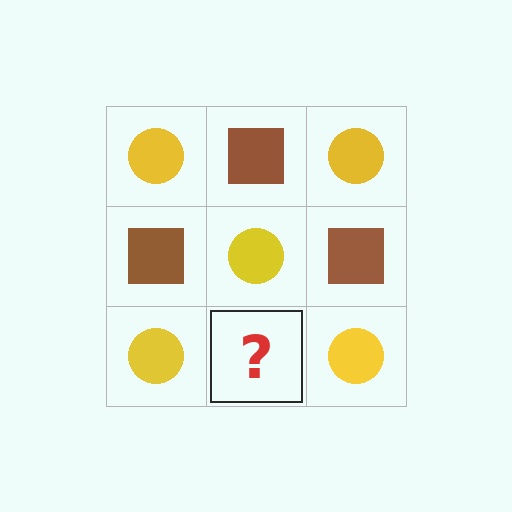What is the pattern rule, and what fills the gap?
The rule is that it alternates yellow circle and brown square in a checkerboard pattern. The gap should be filled with a brown square.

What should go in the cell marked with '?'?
The missing cell should contain a brown square.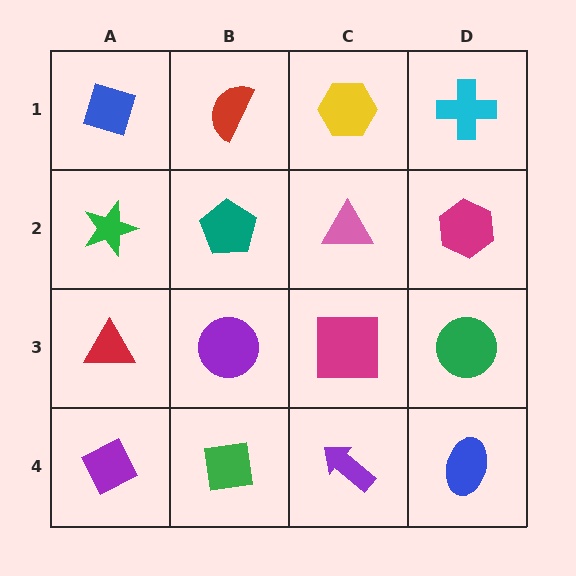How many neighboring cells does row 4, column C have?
3.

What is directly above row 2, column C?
A yellow hexagon.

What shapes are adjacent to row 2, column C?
A yellow hexagon (row 1, column C), a magenta square (row 3, column C), a teal pentagon (row 2, column B), a magenta hexagon (row 2, column D).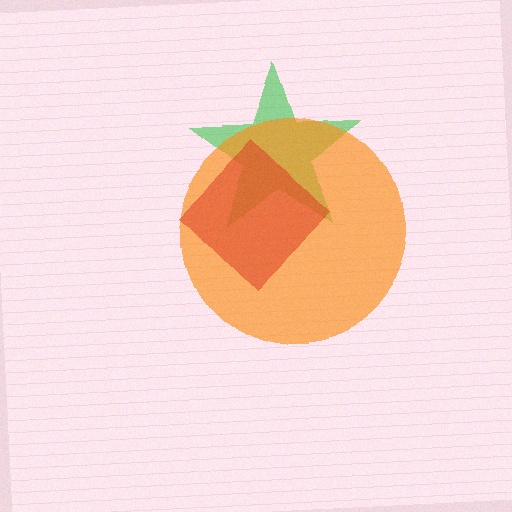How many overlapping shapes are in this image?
There are 3 overlapping shapes in the image.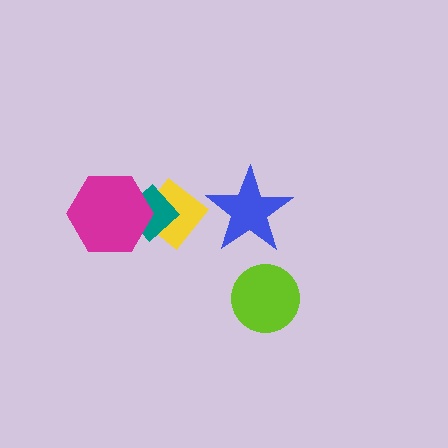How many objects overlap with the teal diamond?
2 objects overlap with the teal diamond.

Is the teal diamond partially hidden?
Yes, it is partially covered by another shape.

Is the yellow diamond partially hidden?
Yes, it is partially covered by another shape.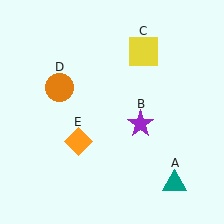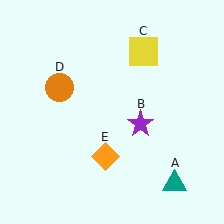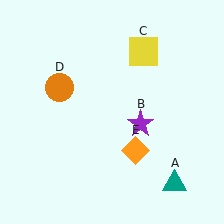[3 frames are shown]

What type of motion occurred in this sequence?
The orange diamond (object E) rotated counterclockwise around the center of the scene.